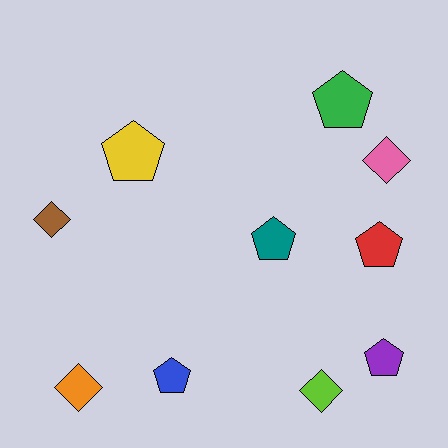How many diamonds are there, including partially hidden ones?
There are 4 diamonds.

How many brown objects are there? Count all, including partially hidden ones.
There is 1 brown object.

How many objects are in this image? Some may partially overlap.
There are 10 objects.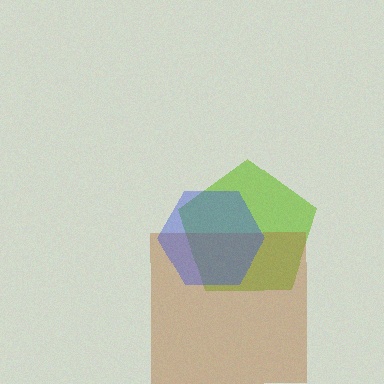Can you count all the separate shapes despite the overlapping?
Yes, there are 3 separate shapes.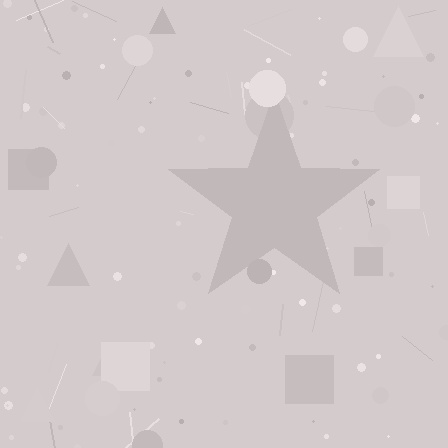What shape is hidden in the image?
A star is hidden in the image.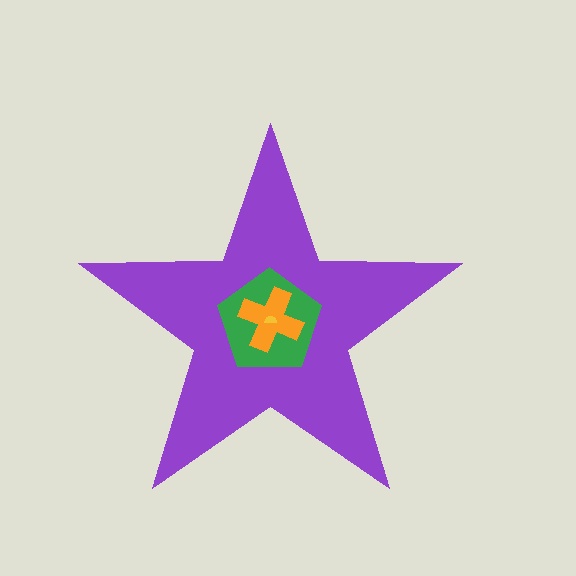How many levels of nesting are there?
4.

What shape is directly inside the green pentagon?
The orange cross.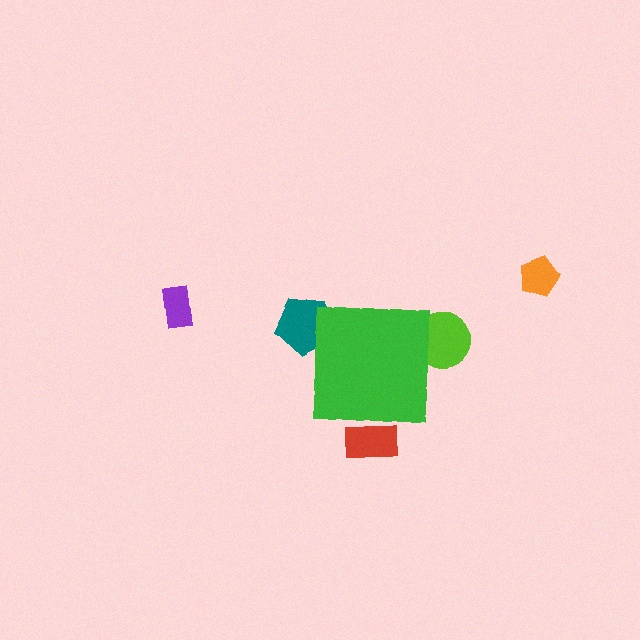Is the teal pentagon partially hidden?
Yes, the teal pentagon is partially hidden behind the green square.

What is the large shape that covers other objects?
A green square.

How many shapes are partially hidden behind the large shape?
3 shapes are partially hidden.